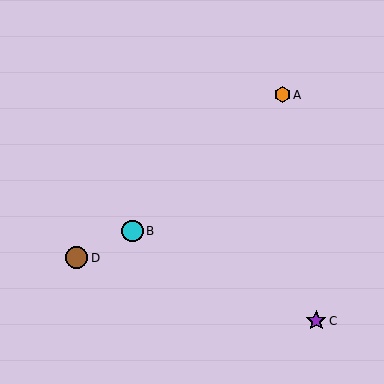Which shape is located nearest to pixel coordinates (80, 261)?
The brown circle (labeled D) at (77, 258) is nearest to that location.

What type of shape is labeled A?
Shape A is an orange hexagon.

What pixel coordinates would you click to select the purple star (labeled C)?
Click at (316, 321) to select the purple star C.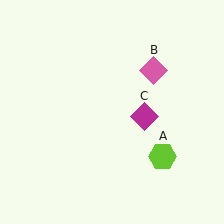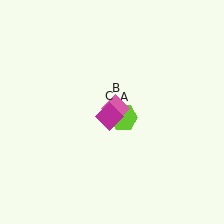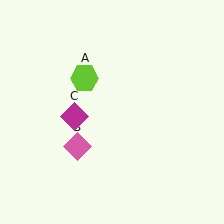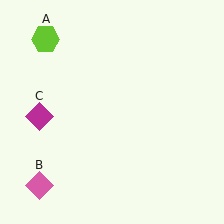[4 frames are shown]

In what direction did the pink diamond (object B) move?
The pink diamond (object B) moved down and to the left.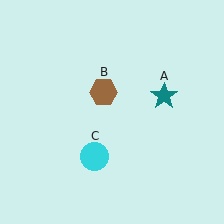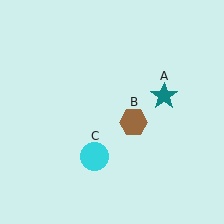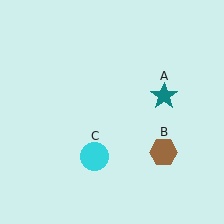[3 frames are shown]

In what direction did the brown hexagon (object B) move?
The brown hexagon (object B) moved down and to the right.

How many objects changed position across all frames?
1 object changed position: brown hexagon (object B).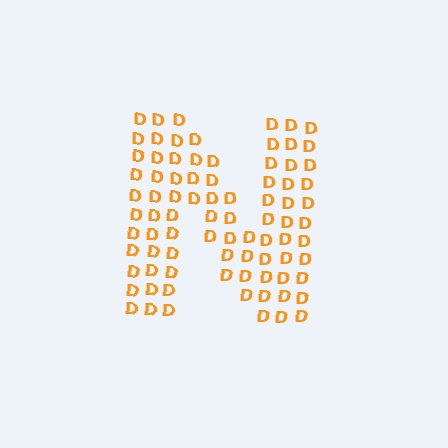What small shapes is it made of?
It is made of small letter D's.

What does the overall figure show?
The overall figure shows the letter N.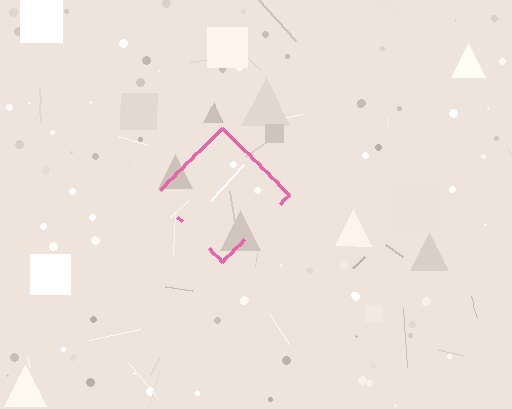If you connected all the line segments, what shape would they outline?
They would outline a diamond.